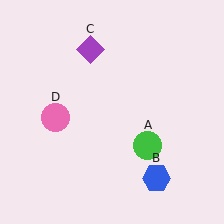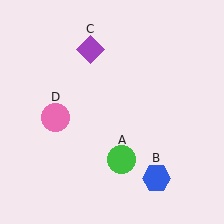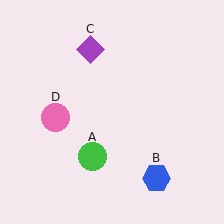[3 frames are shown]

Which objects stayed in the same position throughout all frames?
Blue hexagon (object B) and purple diamond (object C) and pink circle (object D) remained stationary.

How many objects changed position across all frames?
1 object changed position: green circle (object A).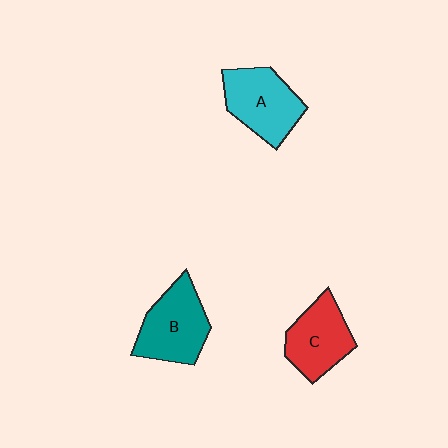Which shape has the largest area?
Shape B (teal).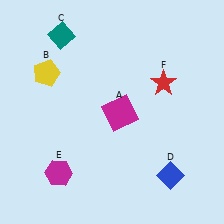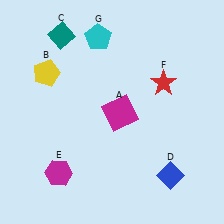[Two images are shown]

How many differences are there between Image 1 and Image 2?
There is 1 difference between the two images.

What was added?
A cyan pentagon (G) was added in Image 2.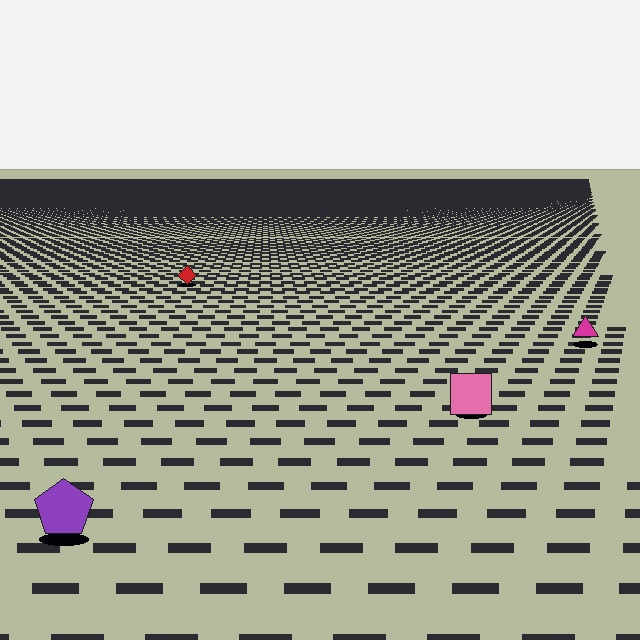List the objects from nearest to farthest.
From nearest to farthest: the purple pentagon, the pink square, the magenta triangle, the red diamond.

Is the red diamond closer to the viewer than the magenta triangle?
No. The magenta triangle is closer — you can tell from the texture gradient: the ground texture is coarser near it.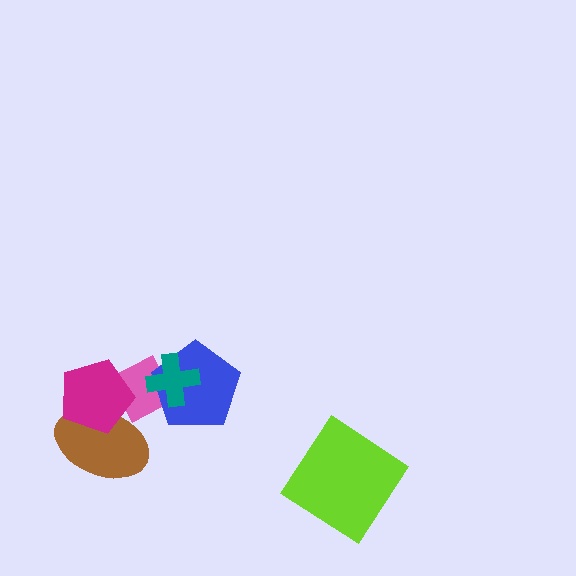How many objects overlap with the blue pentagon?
2 objects overlap with the blue pentagon.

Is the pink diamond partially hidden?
Yes, it is partially covered by another shape.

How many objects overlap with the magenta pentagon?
2 objects overlap with the magenta pentagon.